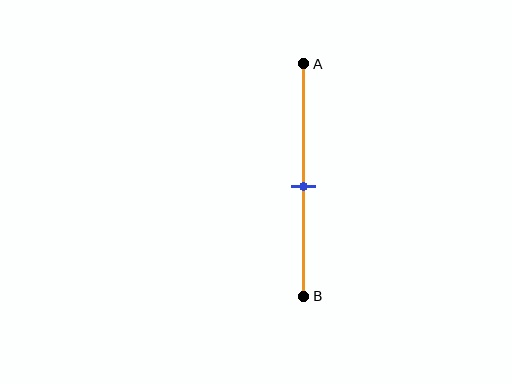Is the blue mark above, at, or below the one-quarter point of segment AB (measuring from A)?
The blue mark is below the one-quarter point of segment AB.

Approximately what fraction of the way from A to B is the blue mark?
The blue mark is approximately 55% of the way from A to B.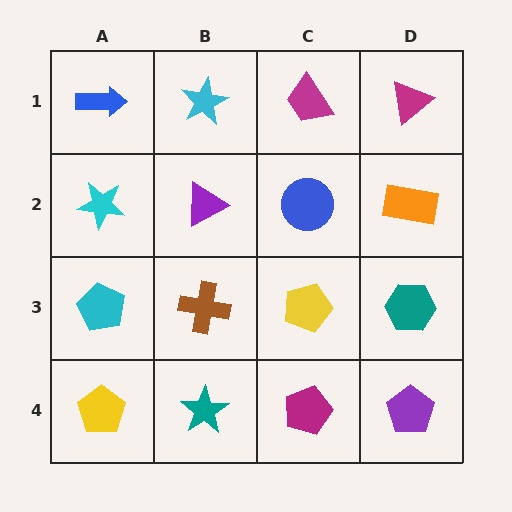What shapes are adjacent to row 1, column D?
An orange rectangle (row 2, column D), a magenta trapezoid (row 1, column C).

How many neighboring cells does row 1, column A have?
2.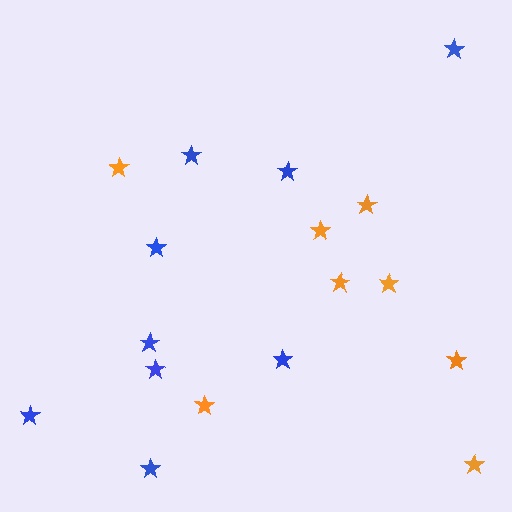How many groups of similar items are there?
There are 2 groups: one group of blue stars (9) and one group of orange stars (8).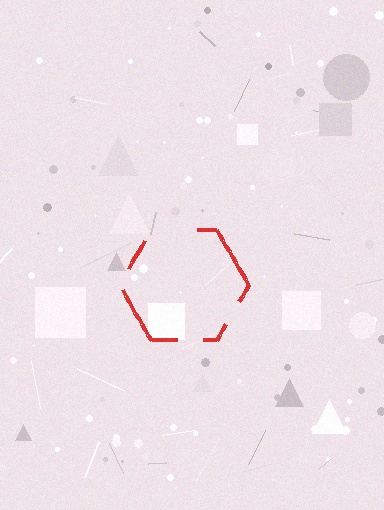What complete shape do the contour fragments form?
The contour fragments form a hexagon.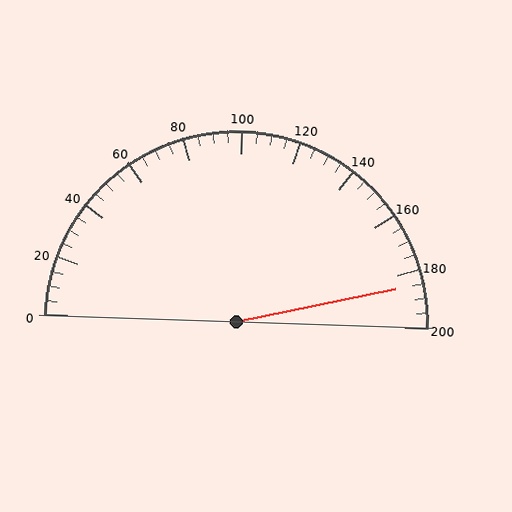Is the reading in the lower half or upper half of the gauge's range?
The reading is in the upper half of the range (0 to 200).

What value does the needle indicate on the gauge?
The needle indicates approximately 185.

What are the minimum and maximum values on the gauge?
The gauge ranges from 0 to 200.